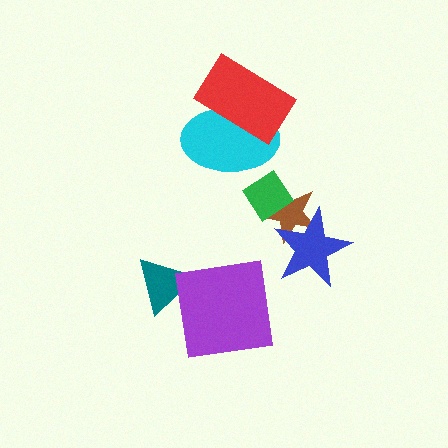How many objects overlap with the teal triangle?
1 object overlaps with the teal triangle.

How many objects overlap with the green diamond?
2 objects overlap with the green diamond.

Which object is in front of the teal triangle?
The purple square is in front of the teal triangle.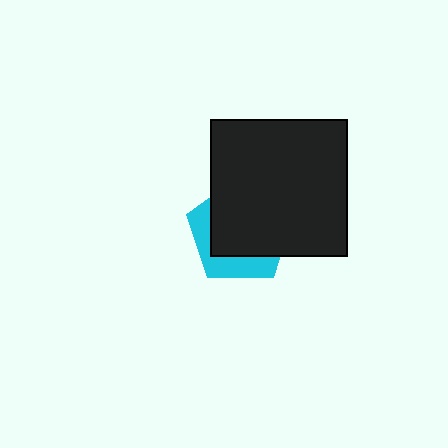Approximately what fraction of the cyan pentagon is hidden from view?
Roughly 69% of the cyan pentagon is hidden behind the black square.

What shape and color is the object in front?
The object in front is a black square.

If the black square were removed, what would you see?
You would see the complete cyan pentagon.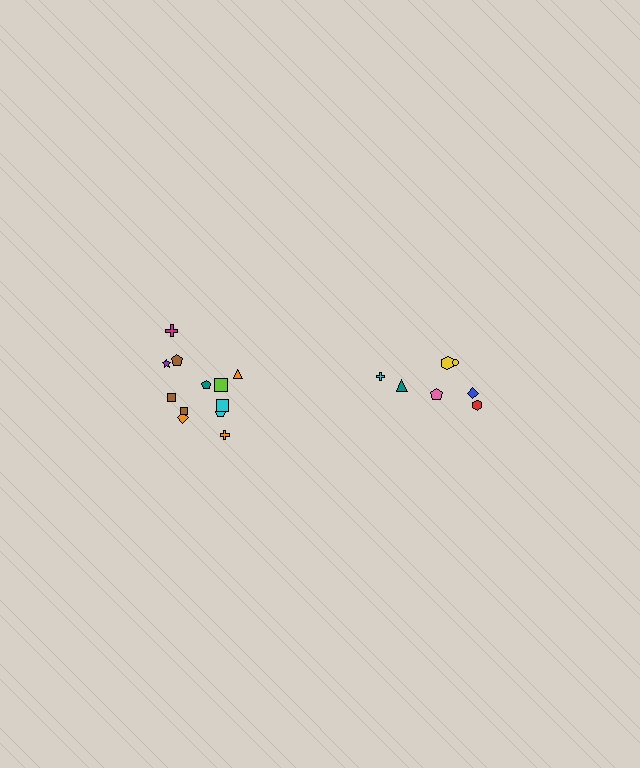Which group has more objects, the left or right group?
The left group.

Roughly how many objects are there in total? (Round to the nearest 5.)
Roughly 20 objects in total.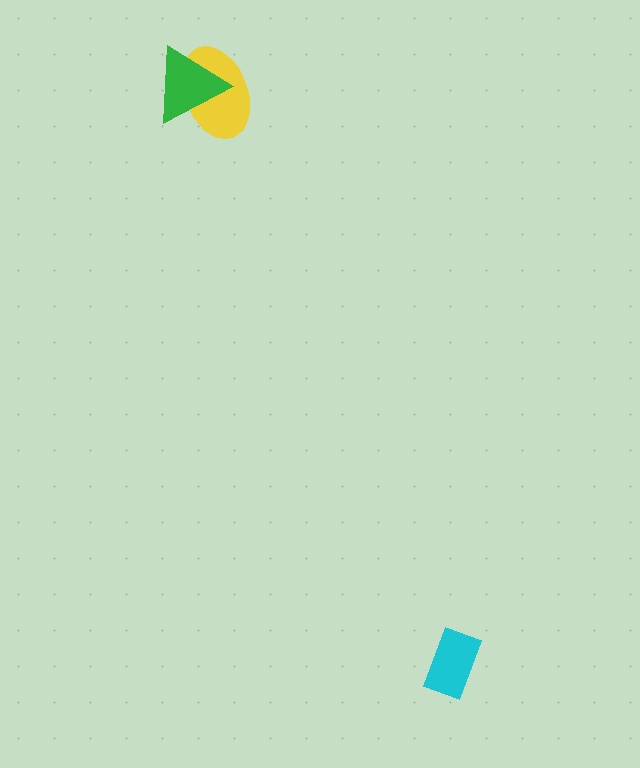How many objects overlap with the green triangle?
1 object overlaps with the green triangle.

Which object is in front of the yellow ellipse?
The green triangle is in front of the yellow ellipse.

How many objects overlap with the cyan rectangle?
0 objects overlap with the cyan rectangle.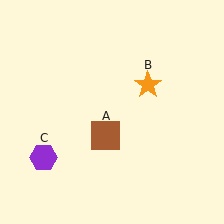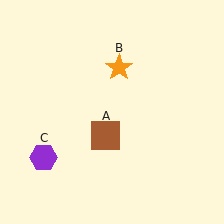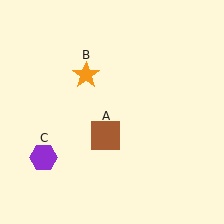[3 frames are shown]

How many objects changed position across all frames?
1 object changed position: orange star (object B).